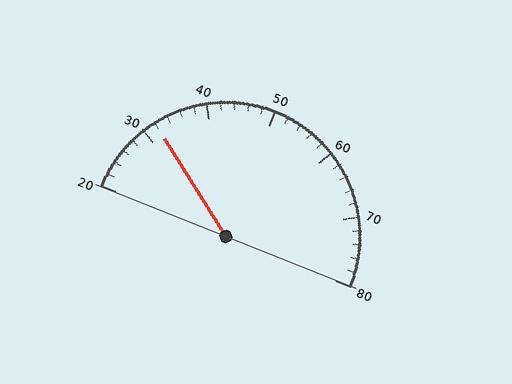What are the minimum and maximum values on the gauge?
The gauge ranges from 20 to 80.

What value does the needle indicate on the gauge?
The needle indicates approximately 32.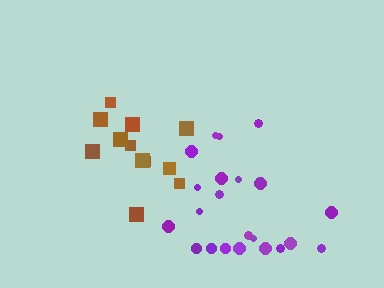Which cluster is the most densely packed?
Brown.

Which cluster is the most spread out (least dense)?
Purple.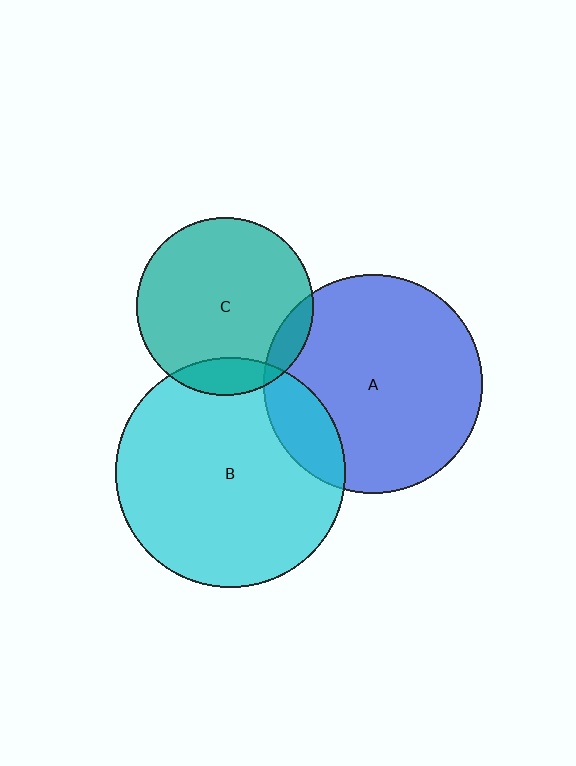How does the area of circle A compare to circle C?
Approximately 1.5 times.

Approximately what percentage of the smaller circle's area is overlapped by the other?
Approximately 10%.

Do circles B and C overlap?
Yes.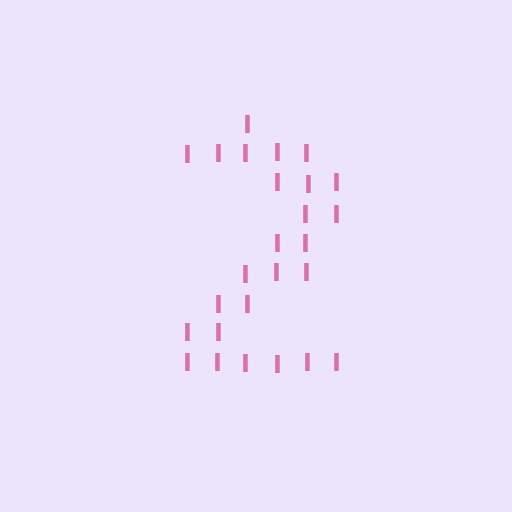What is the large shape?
The large shape is the digit 2.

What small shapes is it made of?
It is made of small letter I's.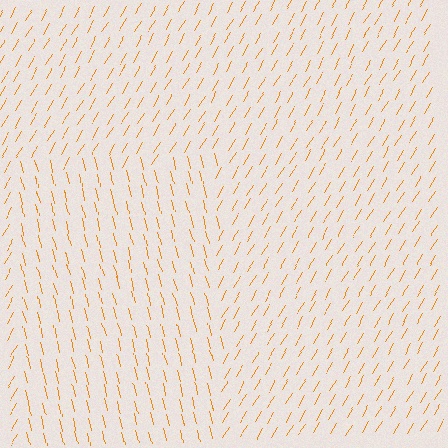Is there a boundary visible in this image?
Yes, there is a texture boundary formed by a change in line orientation.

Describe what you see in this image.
The image is filled with small orange line segments. A rectangle region in the image has lines oriented differently from the surrounding lines, creating a visible texture boundary.